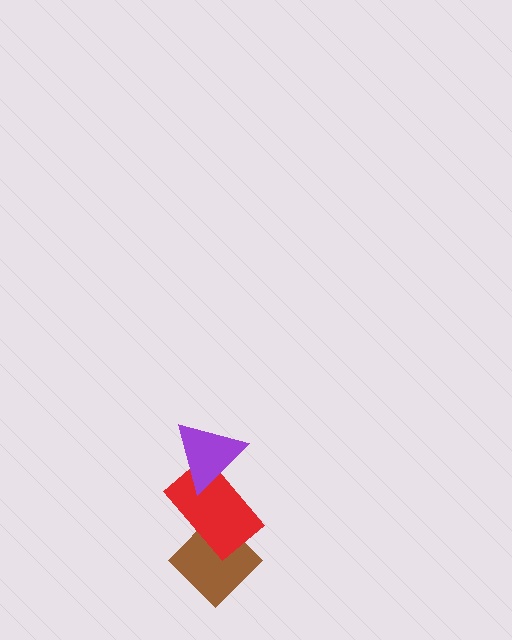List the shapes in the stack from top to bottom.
From top to bottom: the purple triangle, the red rectangle, the brown diamond.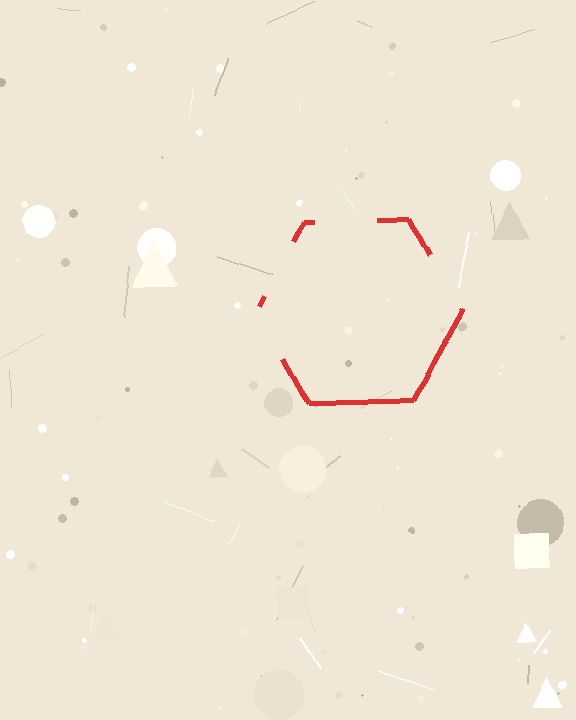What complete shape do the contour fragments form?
The contour fragments form a hexagon.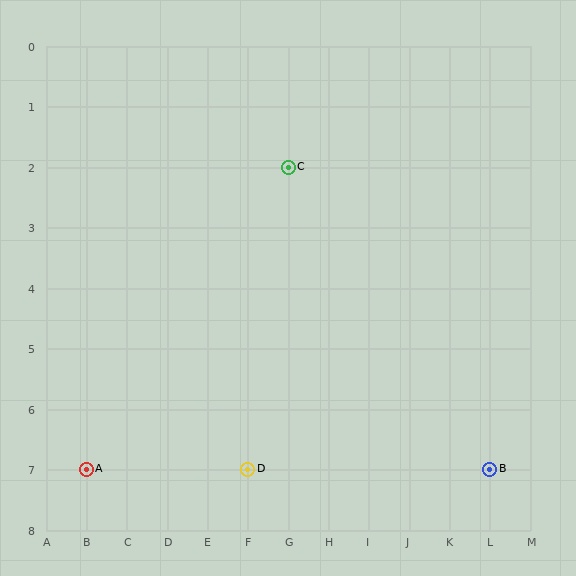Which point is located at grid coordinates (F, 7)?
Point D is at (F, 7).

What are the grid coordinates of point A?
Point A is at grid coordinates (B, 7).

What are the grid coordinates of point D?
Point D is at grid coordinates (F, 7).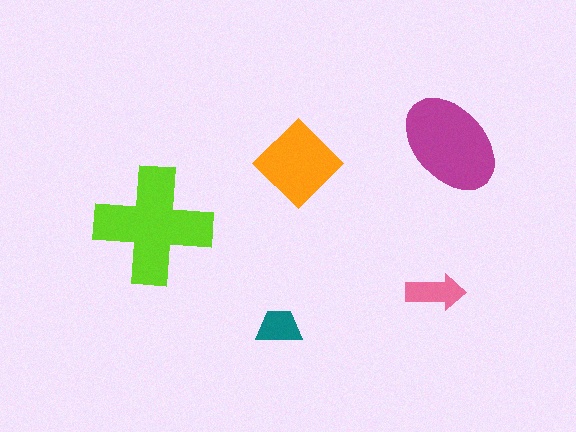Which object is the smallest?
The teal trapezoid.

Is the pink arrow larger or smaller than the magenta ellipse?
Smaller.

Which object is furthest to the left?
The lime cross is leftmost.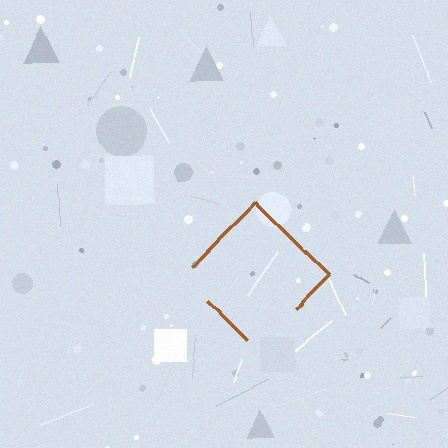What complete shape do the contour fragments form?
The contour fragments form a diamond.